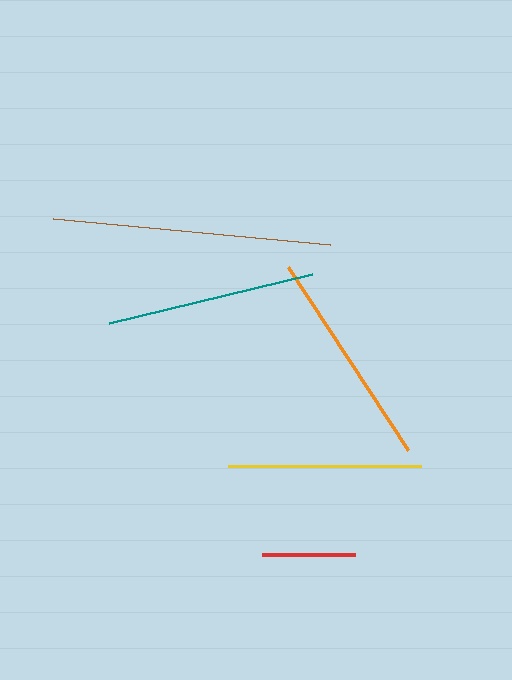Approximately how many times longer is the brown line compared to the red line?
The brown line is approximately 3.0 times the length of the red line.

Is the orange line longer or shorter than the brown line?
The brown line is longer than the orange line.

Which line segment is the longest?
The brown line is the longest at approximately 278 pixels.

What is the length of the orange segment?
The orange segment is approximately 219 pixels long.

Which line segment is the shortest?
The red line is the shortest at approximately 94 pixels.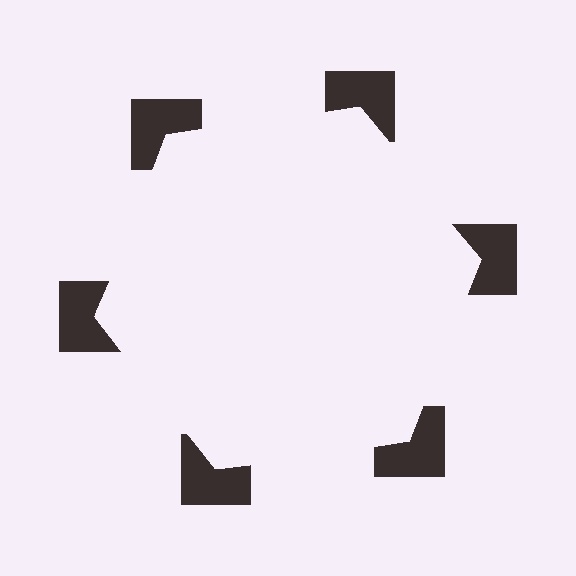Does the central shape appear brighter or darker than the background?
It typically appears slightly brighter than the background, even though no actual brightness change is drawn.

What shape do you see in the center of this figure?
An illusory hexagon — its edges are inferred from the aligned wedge cuts in the notched squares, not physically drawn.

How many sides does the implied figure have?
6 sides.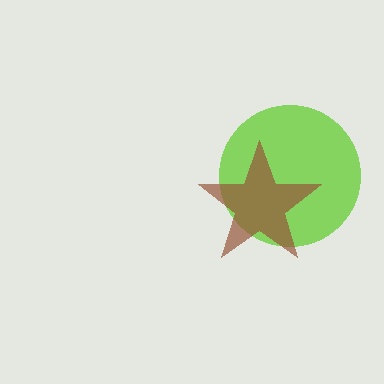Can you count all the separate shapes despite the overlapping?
Yes, there are 2 separate shapes.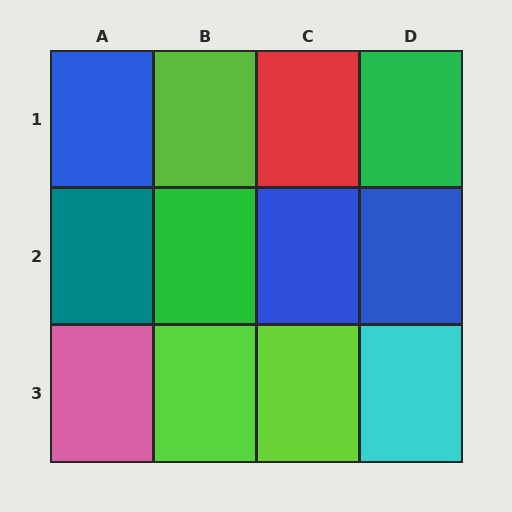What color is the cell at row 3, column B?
Lime.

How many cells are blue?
3 cells are blue.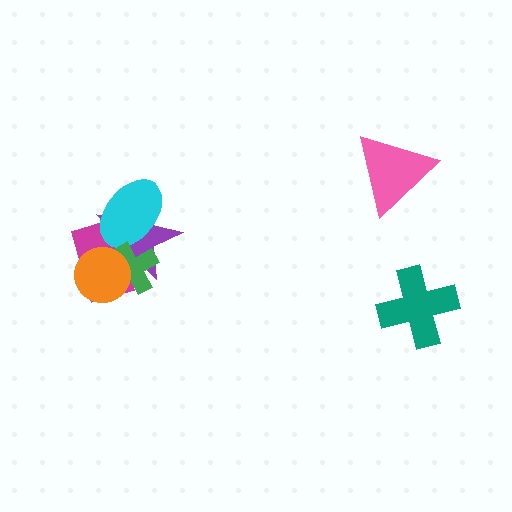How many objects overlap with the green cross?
4 objects overlap with the green cross.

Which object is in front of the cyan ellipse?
The green cross is in front of the cyan ellipse.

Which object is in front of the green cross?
The orange circle is in front of the green cross.